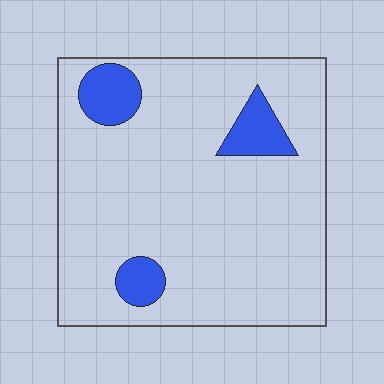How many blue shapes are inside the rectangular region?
3.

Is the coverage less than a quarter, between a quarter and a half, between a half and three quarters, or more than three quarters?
Less than a quarter.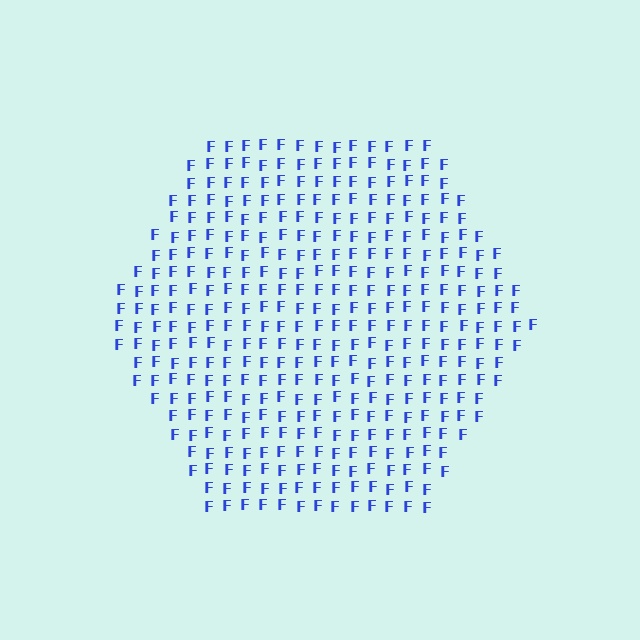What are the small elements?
The small elements are letter F's.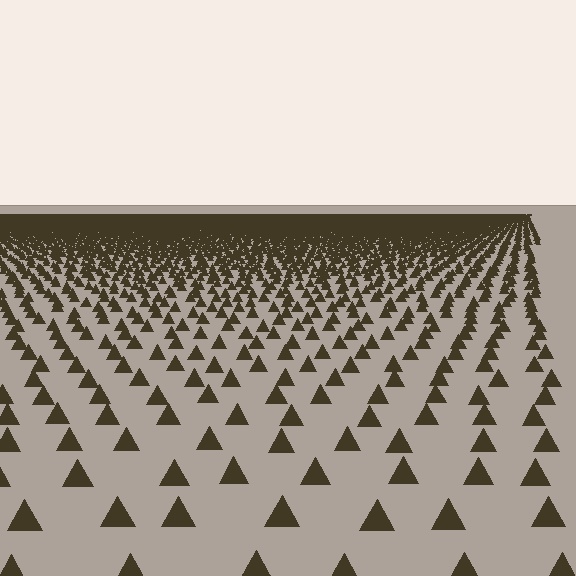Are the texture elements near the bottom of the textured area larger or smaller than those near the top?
Larger. Near the bottom, elements are closer to the viewer and appear at a bigger on-screen size.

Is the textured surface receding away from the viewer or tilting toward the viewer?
The surface is receding away from the viewer. Texture elements get smaller and denser toward the top.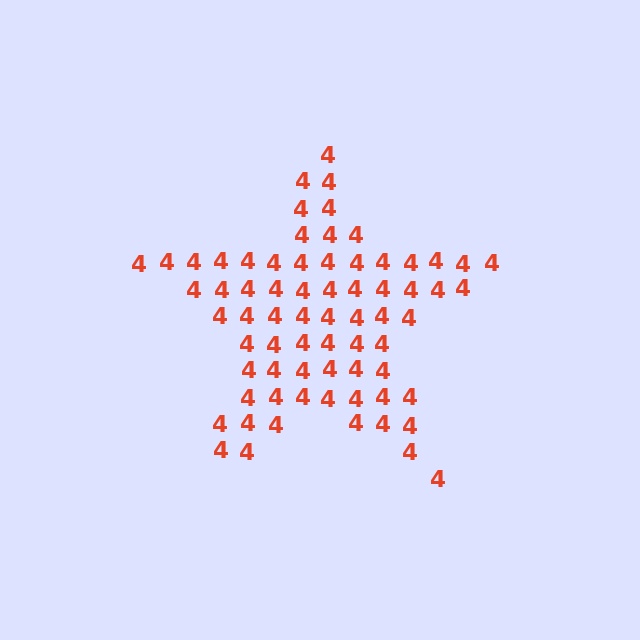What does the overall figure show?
The overall figure shows a star.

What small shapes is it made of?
It is made of small digit 4's.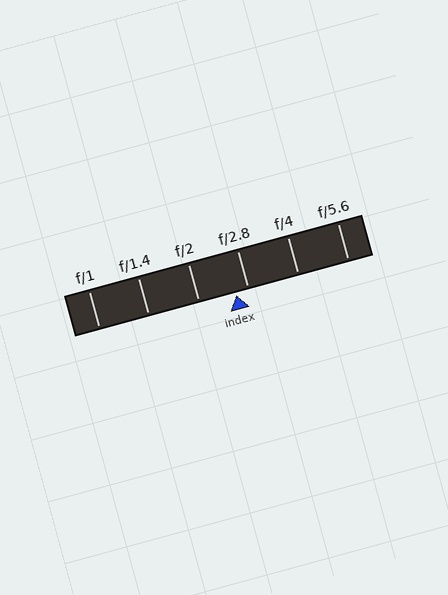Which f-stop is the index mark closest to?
The index mark is closest to f/2.8.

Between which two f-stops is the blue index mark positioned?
The index mark is between f/2 and f/2.8.